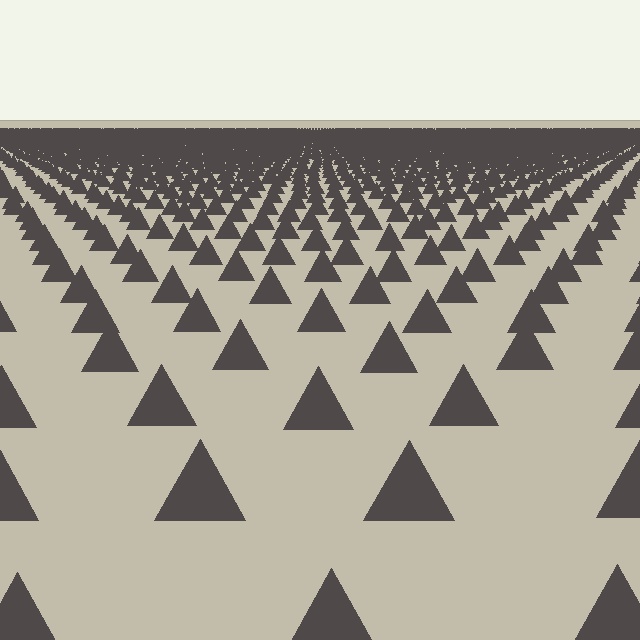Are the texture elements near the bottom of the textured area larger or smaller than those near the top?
Larger. Near the bottom, elements are closer to the viewer and appear at a bigger on-screen size.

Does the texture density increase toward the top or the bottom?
Density increases toward the top.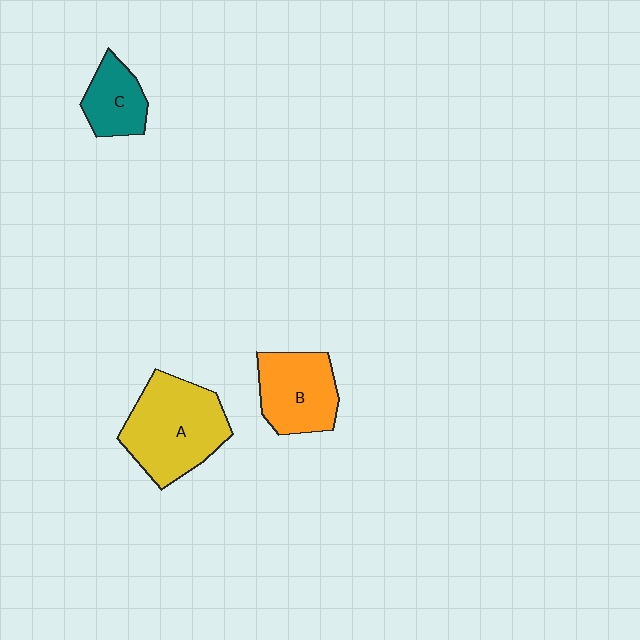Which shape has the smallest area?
Shape C (teal).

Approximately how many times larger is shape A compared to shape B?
Approximately 1.4 times.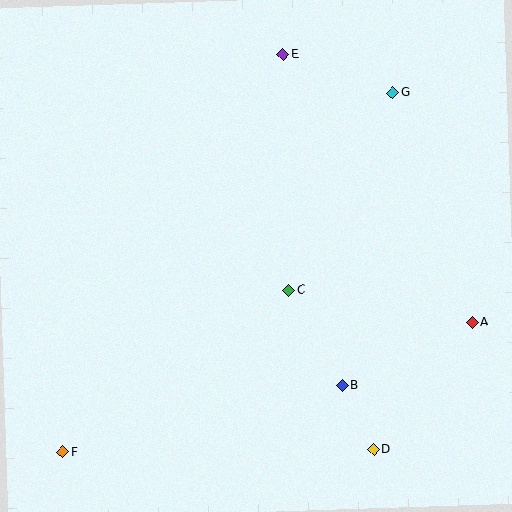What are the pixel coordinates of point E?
Point E is at (283, 54).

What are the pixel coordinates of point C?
Point C is at (289, 290).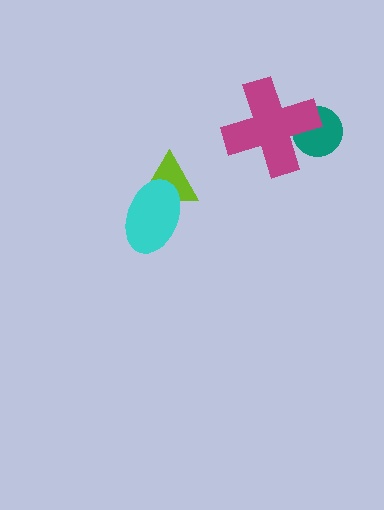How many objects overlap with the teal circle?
1 object overlaps with the teal circle.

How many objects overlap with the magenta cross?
1 object overlaps with the magenta cross.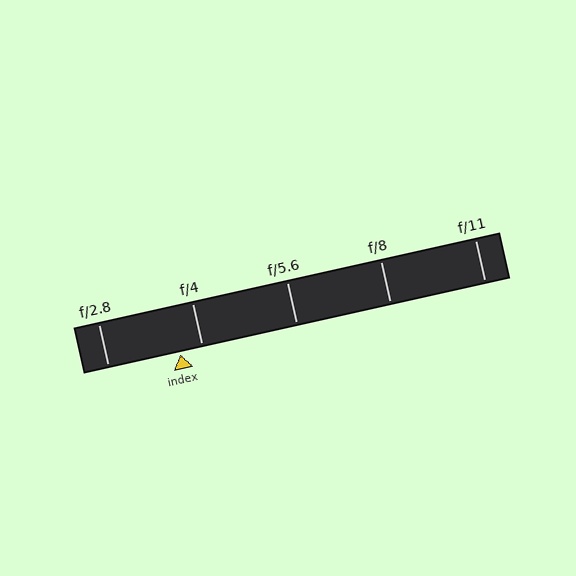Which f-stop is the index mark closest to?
The index mark is closest to f/4.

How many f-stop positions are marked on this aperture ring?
There are 5 f-stop positions marked.